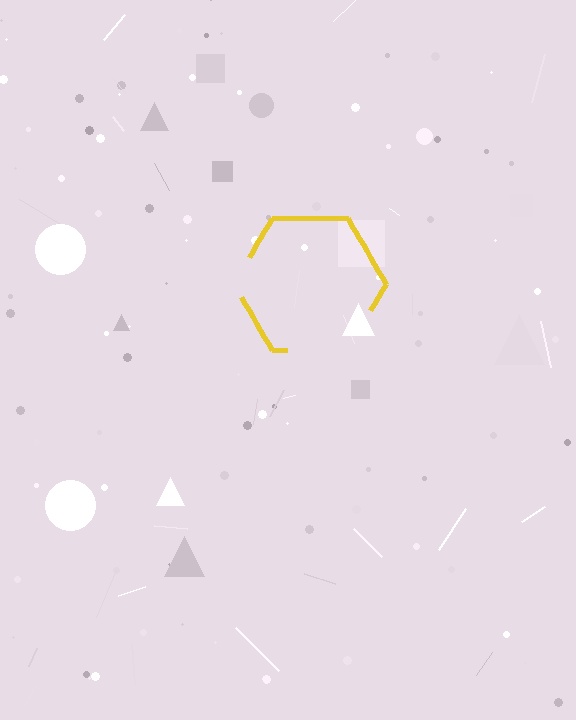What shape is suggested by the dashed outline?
The dashed outline suggests a hexagon.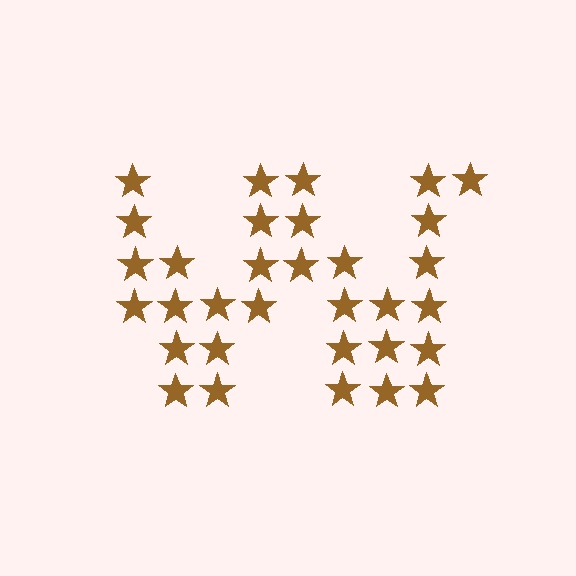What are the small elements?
The small elements are stars.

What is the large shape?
The large shape is the letter W.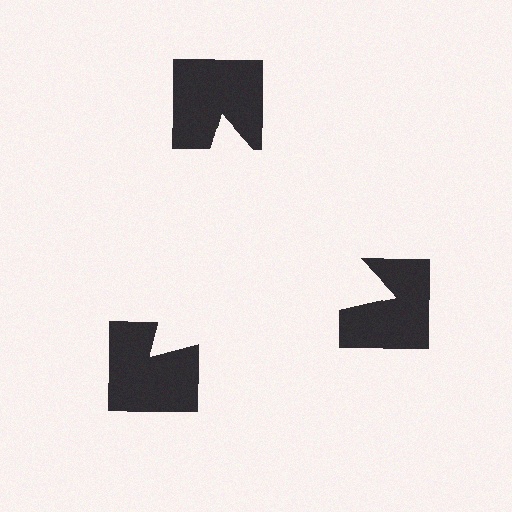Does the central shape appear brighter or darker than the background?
It typically appears slightly brighter than the background, even though no actual brightness change is drawn.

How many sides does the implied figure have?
3 sides.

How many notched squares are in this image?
There are 3 — one at each vertex of the illusory triangle.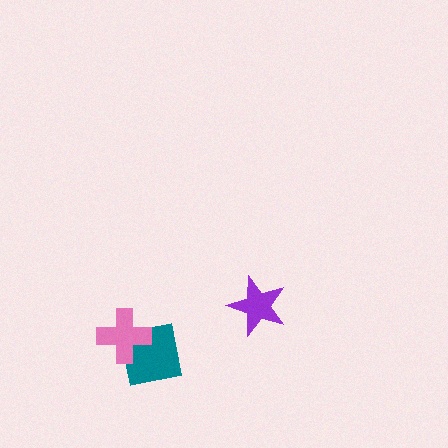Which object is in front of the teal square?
The pink cross is in front of the teal square.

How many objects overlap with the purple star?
0 objects overlap with the purple star.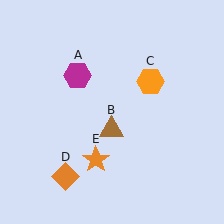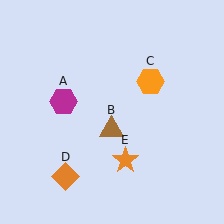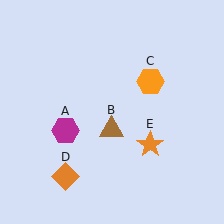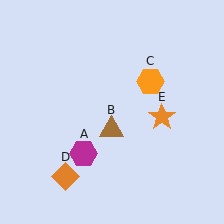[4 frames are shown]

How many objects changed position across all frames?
2 objects changed position: magenta hexagon (object A), orange star (object E).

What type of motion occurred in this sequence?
The magenta hexagon (object A), orange star (object E) rotated counterclockwise around the center of the scene.